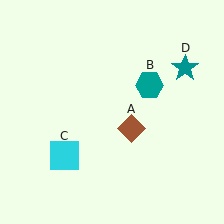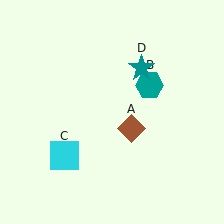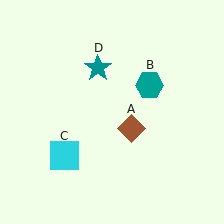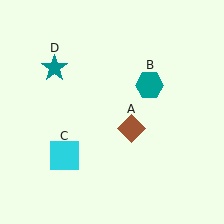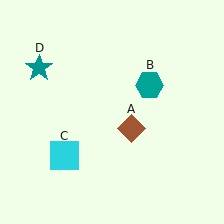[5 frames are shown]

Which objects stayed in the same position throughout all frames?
Brown diamond (object A) and teal hexagon (object B) and cyan square (object C) remained stationary.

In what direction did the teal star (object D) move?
The teal star (object D) moved left.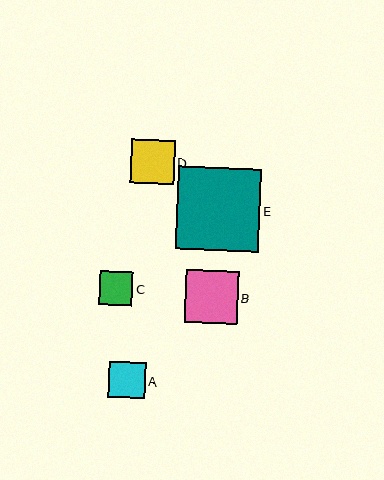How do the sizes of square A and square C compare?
Square A and square C are approximately the same size.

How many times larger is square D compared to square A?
Square D is approximately 1.2 times the size of square A.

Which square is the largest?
Square E is the largest with a size of approximately 83 pixels.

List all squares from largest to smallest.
From largest to smallest: E, B, D, A, C.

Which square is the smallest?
Square C is the smallest with a size of approximately 33 pixels.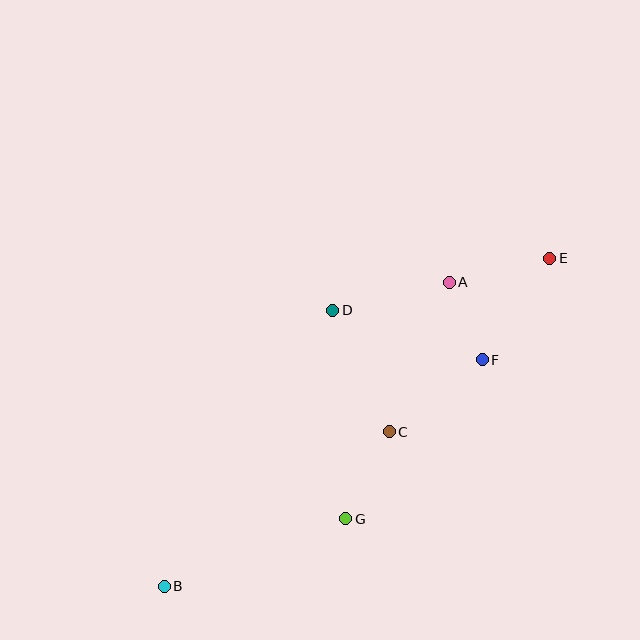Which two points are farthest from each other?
Points B and E are farthest from each other.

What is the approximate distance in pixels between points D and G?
The distance between D and G is approximately 209 pixels.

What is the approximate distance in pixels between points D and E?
The distance between D and E is approximately 223 pixels.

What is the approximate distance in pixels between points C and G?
The distance between C and G is approximately 98 pixels.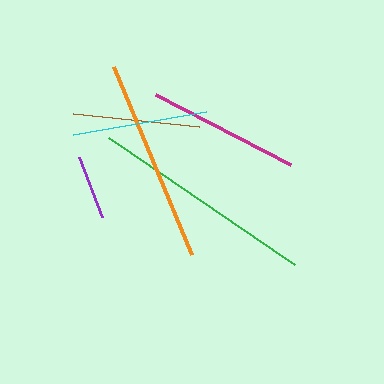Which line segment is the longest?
The green line is the longest at approximately 226 pixels.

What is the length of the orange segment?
The orange segment is approximately 203 pixels long.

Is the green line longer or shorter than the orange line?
The green line is longer than the orange line.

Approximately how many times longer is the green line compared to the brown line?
The green line is approximately 1.8 times the length of the brown line.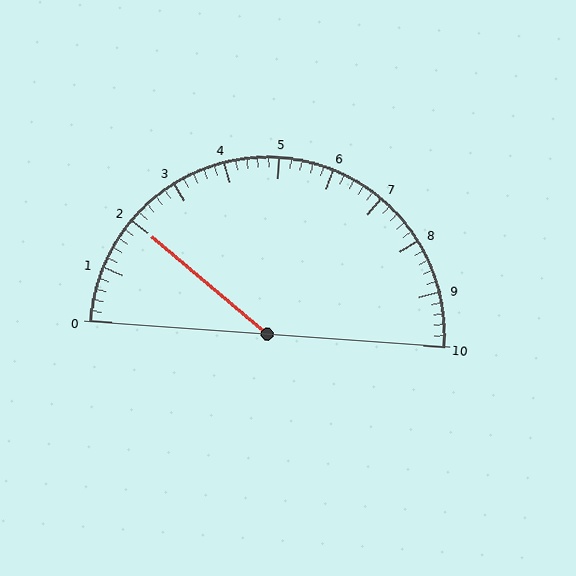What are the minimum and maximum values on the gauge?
The gauge ranges from 0 to 10.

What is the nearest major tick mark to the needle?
The nearest major tick mark is 2.